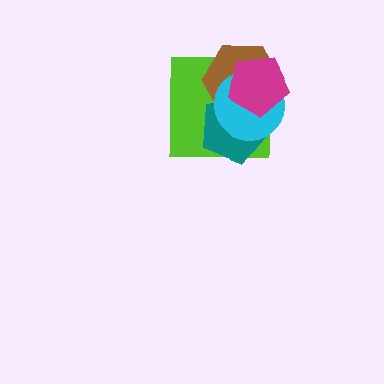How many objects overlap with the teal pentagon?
4 objects overlap with the teal pentagon.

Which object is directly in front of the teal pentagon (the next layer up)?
The brown hexagon is directly in front of the teal pentagon.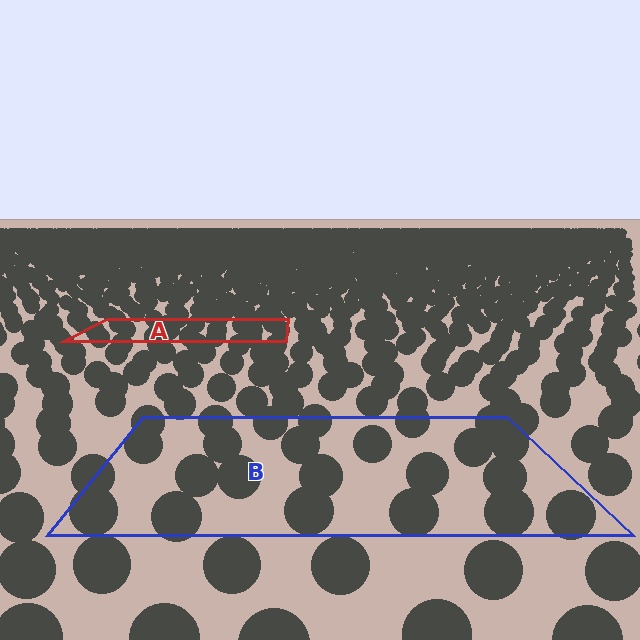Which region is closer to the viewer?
Region B is closer. The texture elements there are larger and more spread out.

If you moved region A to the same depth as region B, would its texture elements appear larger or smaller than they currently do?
They would appear larger. At a closer depth, the same texture elements are projected at a bigger on-screen size.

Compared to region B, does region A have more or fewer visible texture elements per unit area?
Region A has more texture elements per unit area — they are packed more densely because it is farther away.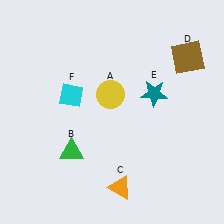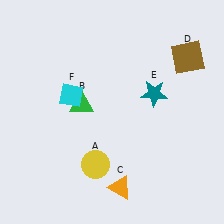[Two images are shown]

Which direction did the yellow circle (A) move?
The yellow circle (A) moved down.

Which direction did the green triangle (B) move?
The green triangle (B) moved up.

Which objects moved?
The objects that moved are: the yellow circle (A), the green triangle (B).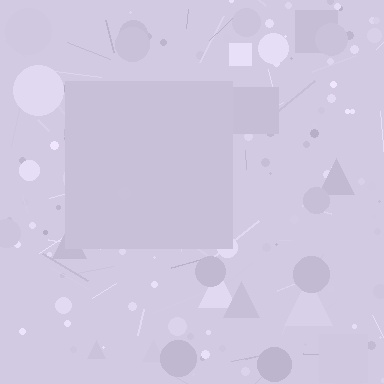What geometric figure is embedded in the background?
A square is embedded in the background.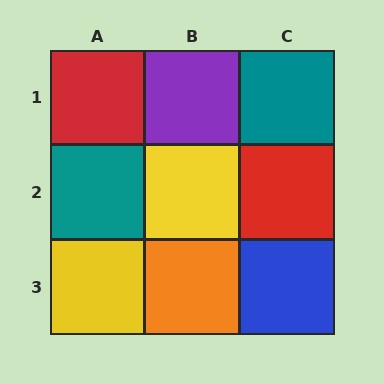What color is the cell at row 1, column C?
Teal.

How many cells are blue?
1 cell is blue.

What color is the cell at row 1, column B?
Purple.